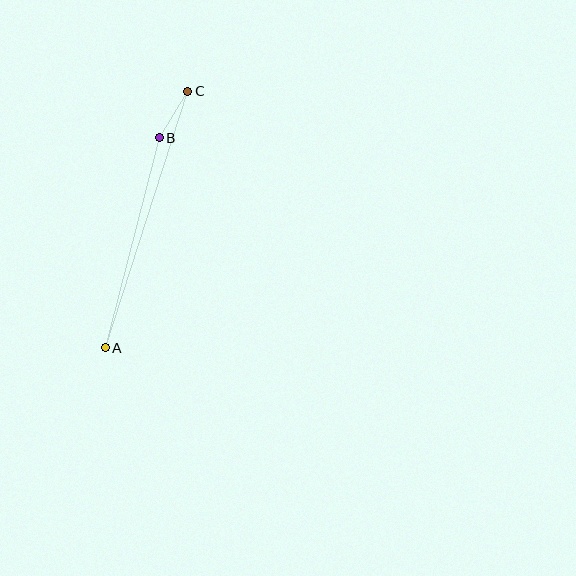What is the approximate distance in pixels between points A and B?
The distance between A and B is approximately 217 pixels.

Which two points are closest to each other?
Points B and C are closest to each other.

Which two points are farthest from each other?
Points A and C are farthest from each other.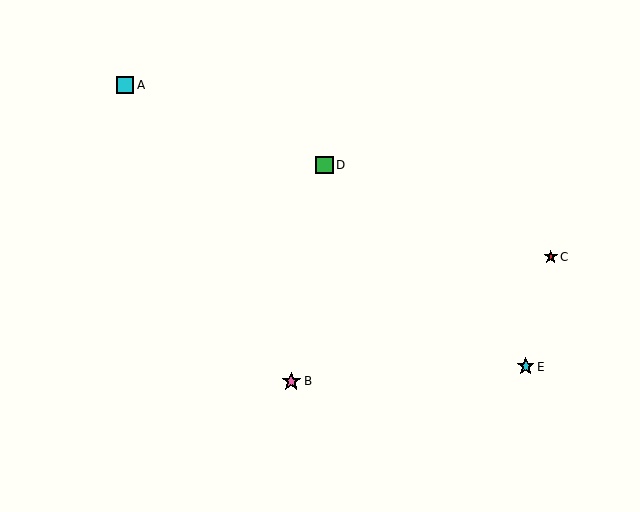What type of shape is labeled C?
Shape C is a red star.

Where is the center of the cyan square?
The center of the cyan square is at (125, 85).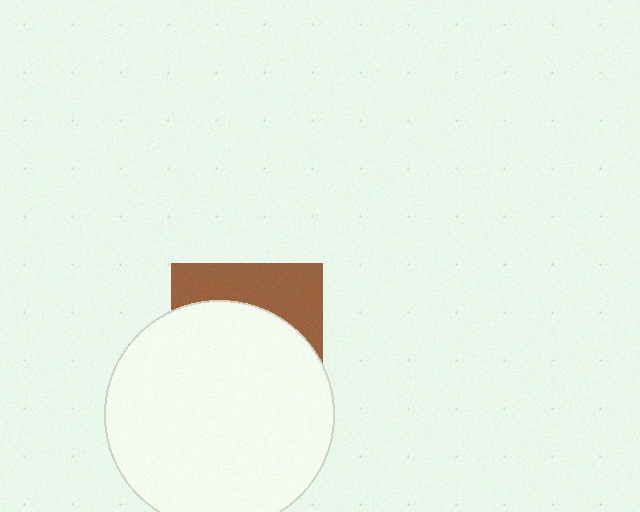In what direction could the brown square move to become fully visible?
The brown square could move up. That would shift it out from behind the white circle entirely.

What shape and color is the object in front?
The object in front is a white circle.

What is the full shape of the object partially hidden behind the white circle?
The partially hidden object is a brown square.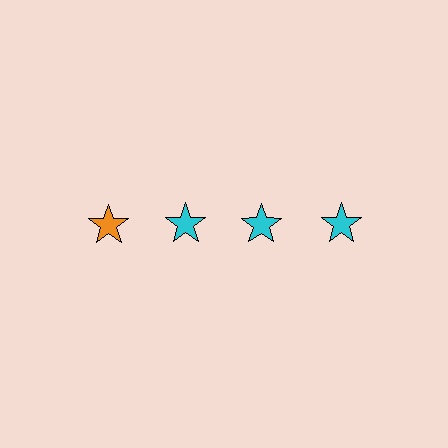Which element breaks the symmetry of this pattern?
The orange star in the top row, leftmost column breaks the symmetry. All other shapes are cyan stars.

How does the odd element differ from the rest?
It has a different color: orange instead of cyan.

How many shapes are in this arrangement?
There are 4 shapes arranged in a grid pattern.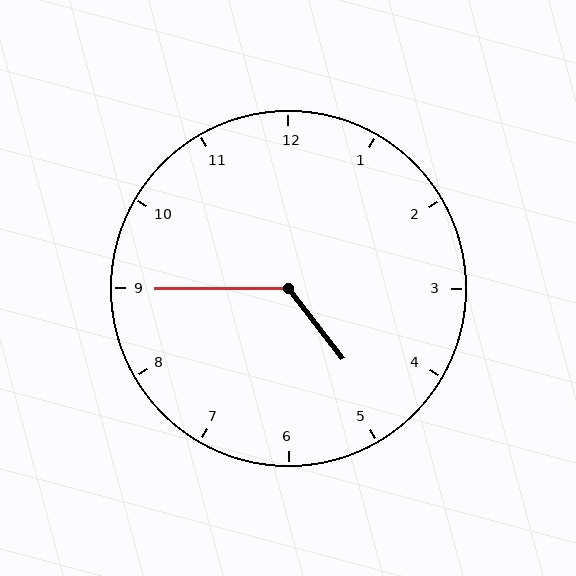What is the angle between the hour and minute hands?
Approximately 128 degrees.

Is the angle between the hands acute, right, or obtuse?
It is obtuse.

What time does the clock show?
4:45.